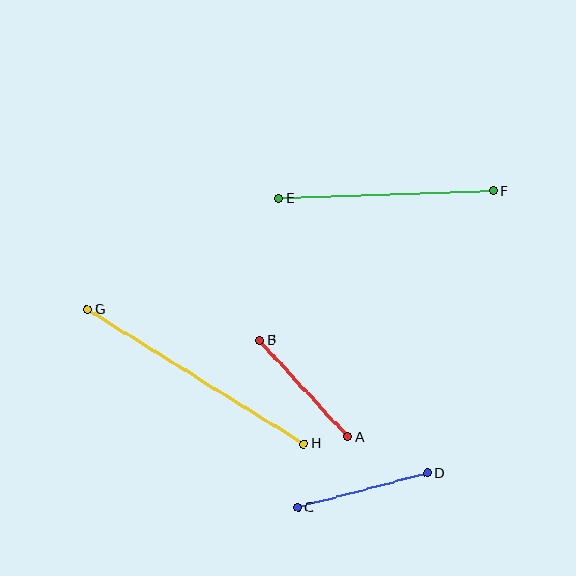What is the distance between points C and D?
The distance is approximately 134 pixels.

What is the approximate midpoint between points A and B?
The midpoint is at approximately (303, 389) pixels.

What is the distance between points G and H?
The distance is approximately 255 pixels.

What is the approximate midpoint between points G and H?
The midpoint is at approximately (196, 376) pixels.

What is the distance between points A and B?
The distance is approximately 130 pixels.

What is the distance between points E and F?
The distance is approximately 215 pixels.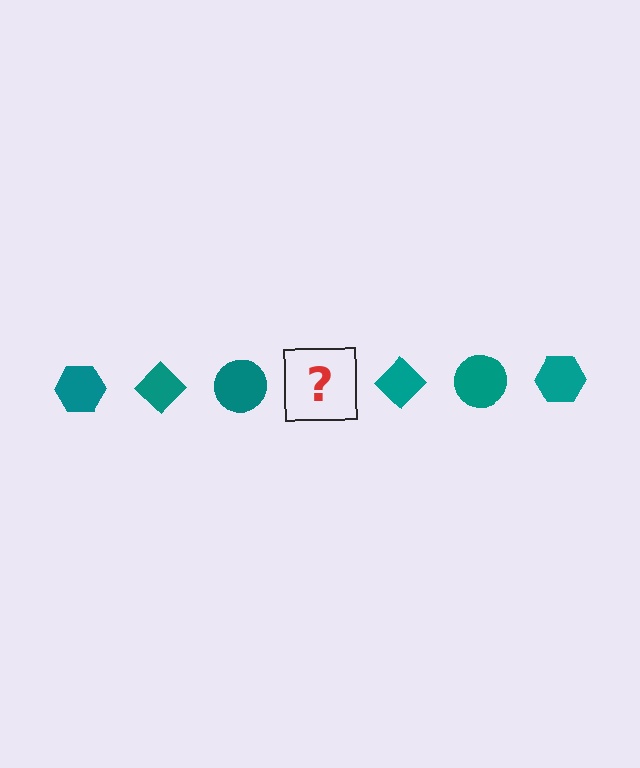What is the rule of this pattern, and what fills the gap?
The rule is that the pattern cycles through hexagon, diamond, circle shapes in teal. The gap should be filled with a teal hexagon.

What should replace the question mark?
The question mark should be replaced with a teal hexagon.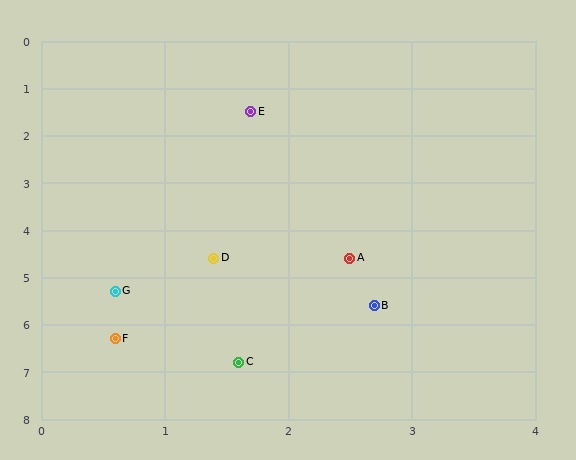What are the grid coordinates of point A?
Point A is at approximately (2.5, 4.6).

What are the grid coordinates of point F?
Point F is at approximately (0.6, 6.3).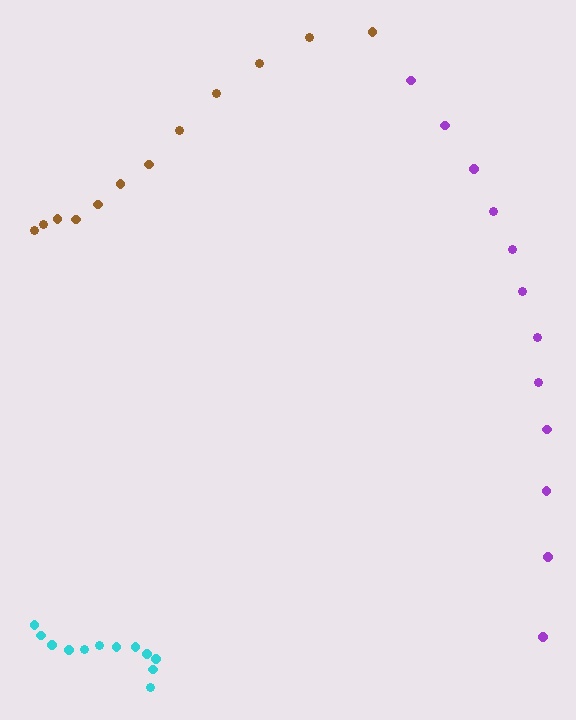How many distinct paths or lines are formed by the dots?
There are 3 distinct paths.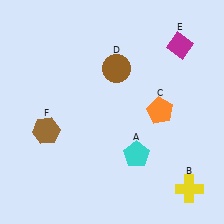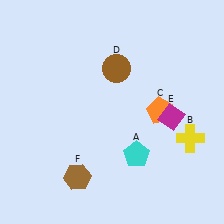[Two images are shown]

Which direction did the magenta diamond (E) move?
The magenta diamond (E) moved down.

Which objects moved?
The objects that moved are: the yellow cross (B), the magenta diamond (E), the brown hexagon (F).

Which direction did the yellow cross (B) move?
The yellow cross (B) moved up.